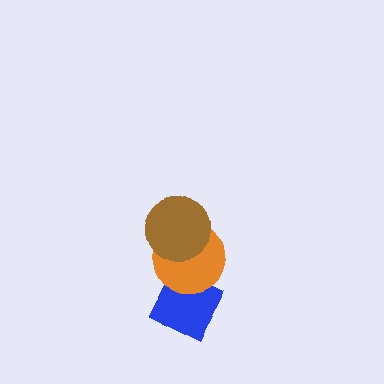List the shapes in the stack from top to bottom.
From top to bottom: the brown circle, the orange circle, the blue diamond.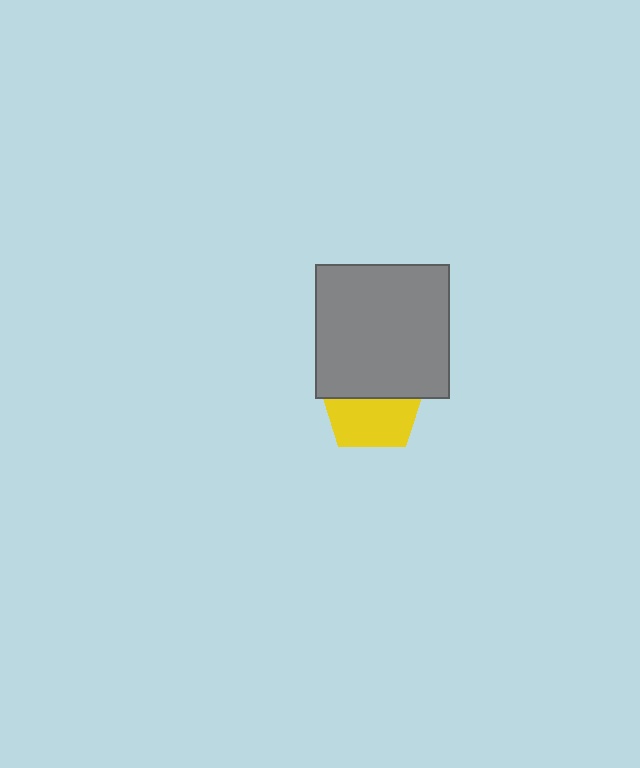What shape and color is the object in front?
The object in front is a gray square.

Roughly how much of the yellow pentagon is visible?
About half of it is visible (roughly 50%).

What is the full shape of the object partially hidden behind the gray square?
The partially hidden object is a yellow pentagon.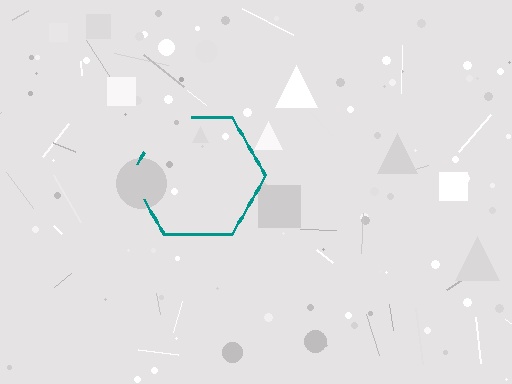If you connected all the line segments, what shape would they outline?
They would outline a hexagon.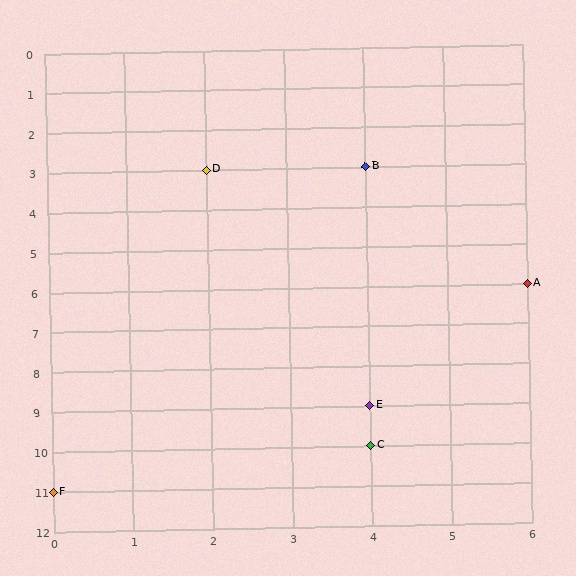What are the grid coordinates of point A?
Point A is at grid coordinates (6, 6).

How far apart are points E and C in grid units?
Points E and C are 1 row apart.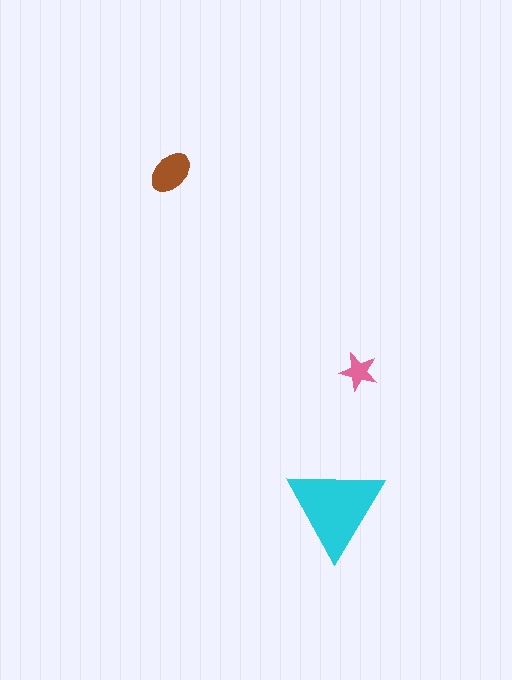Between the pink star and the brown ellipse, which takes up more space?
The brown ellipse.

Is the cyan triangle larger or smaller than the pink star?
Larger.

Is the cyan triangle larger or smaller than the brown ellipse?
Larger.